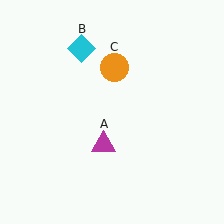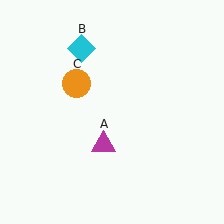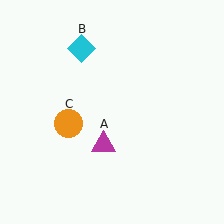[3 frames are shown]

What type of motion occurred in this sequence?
The orange circle (object C) rotated counterclockwise around the center of the scene.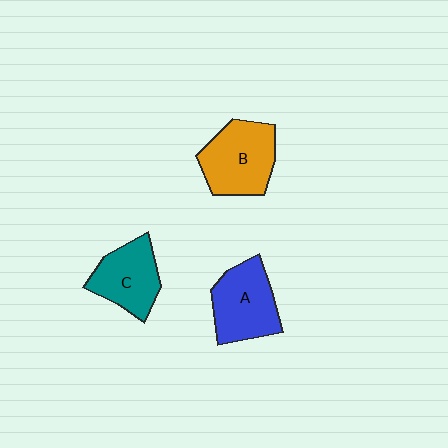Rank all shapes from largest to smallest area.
From largest to smallest: B (orange), A (blue), C (teal).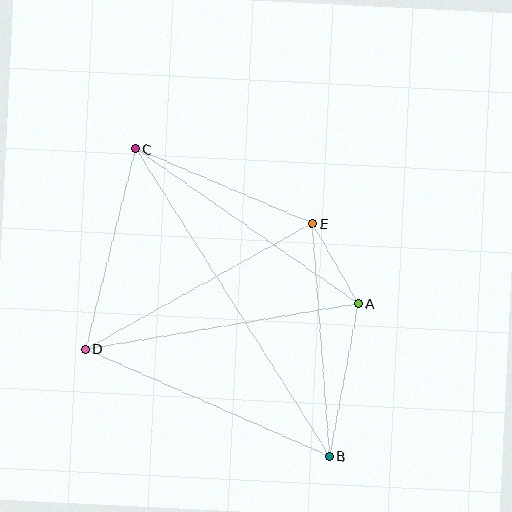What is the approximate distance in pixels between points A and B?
The distance between A and B is approximately 156 pixels.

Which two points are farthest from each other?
Points B and C are farthest from each other.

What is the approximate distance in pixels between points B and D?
The distance between B and D is approximately 267 pixels.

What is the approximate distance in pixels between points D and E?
The distance between D and E is approximately 259 pixels.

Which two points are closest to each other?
Points A and E are closest to each other.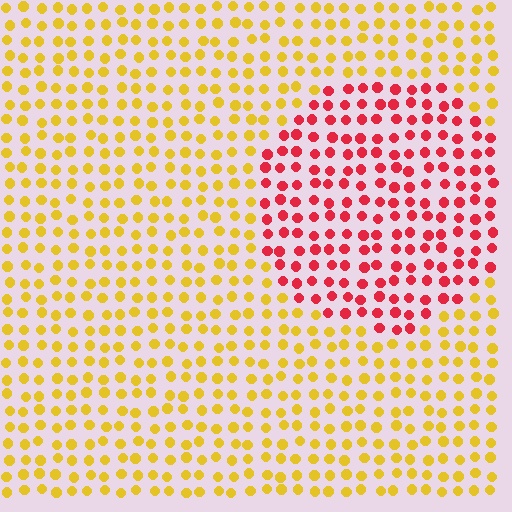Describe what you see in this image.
The image is filled with small yellow elements in a uniform arrangement. A circle-shaped region is visible where the elements are tinted to a slightly different hue, forming a subtle color boundary.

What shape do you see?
I see a circle.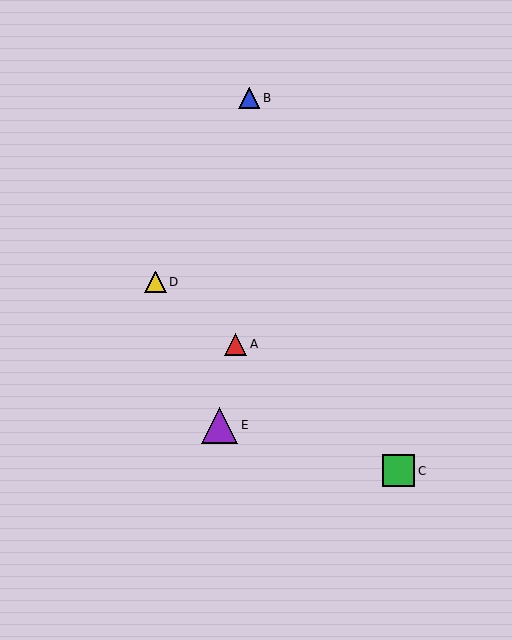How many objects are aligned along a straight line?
3 objects (A, C, D) are aligned along a straight line.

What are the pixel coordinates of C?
Object C is at (399, 471).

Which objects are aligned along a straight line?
Objects A, C, D are aligned along a straight line.